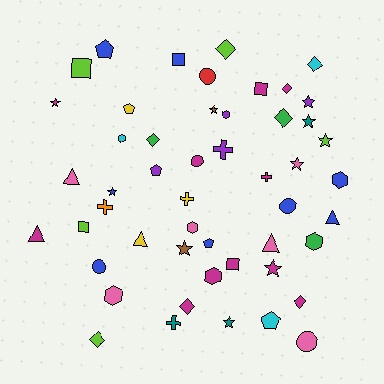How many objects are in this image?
There are 50 objects.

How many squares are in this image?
There are 5 squares.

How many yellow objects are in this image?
There are 3 yellow objects.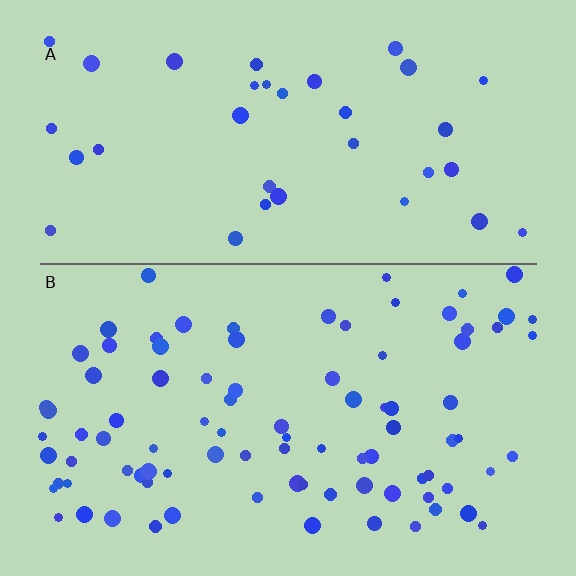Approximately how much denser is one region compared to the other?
Approximately 2.5× — region B over region A.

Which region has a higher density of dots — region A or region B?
B (the bottom).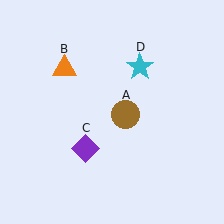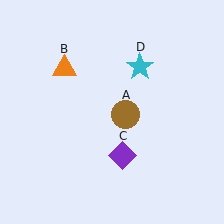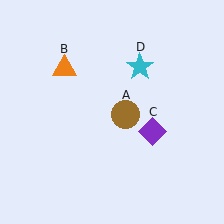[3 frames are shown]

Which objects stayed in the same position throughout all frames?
Brown circle (object A) and orange triangle (object B) and cyan star (object D) remained stationary.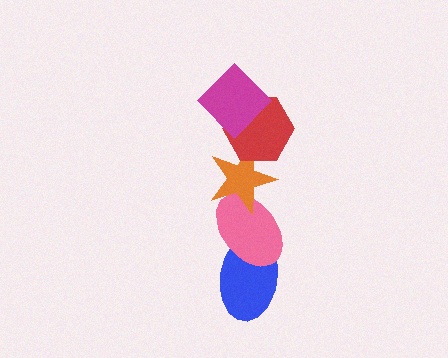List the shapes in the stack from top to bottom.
From top to bottom: the magenta diamond, the red hexagon, the orange star, the pink ellipse, the blue ellipse.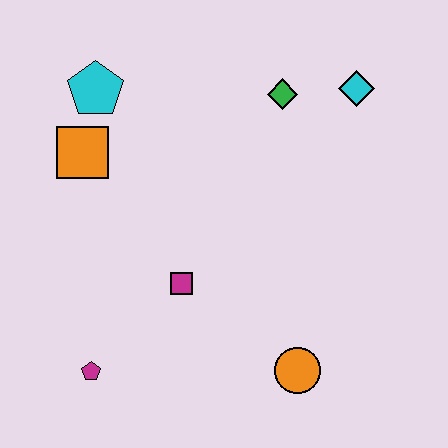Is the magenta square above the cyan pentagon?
No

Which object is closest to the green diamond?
The cyan diamond is closest to the green diamond.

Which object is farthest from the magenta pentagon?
The cyan diamond is farthest from the magenta pentagon.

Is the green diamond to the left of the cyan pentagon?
No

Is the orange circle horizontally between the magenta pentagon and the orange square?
No